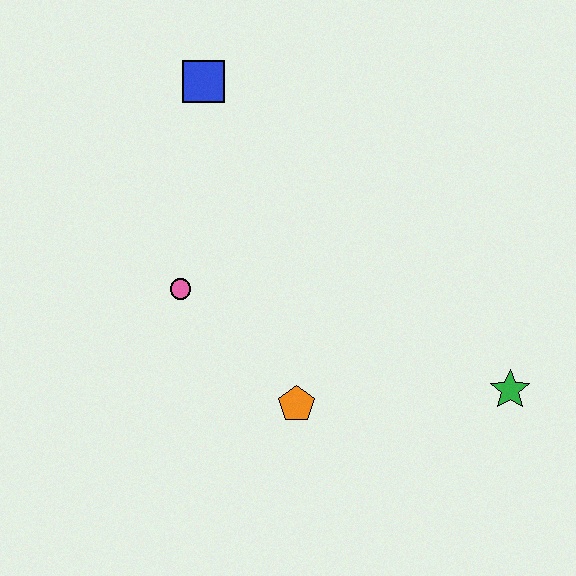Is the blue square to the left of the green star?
Yes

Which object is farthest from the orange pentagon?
The blue square is farthest from the orange pentagon.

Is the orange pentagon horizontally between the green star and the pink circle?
Yes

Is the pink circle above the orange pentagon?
Yes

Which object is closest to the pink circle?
The orange pentagon is closest to the pink circle.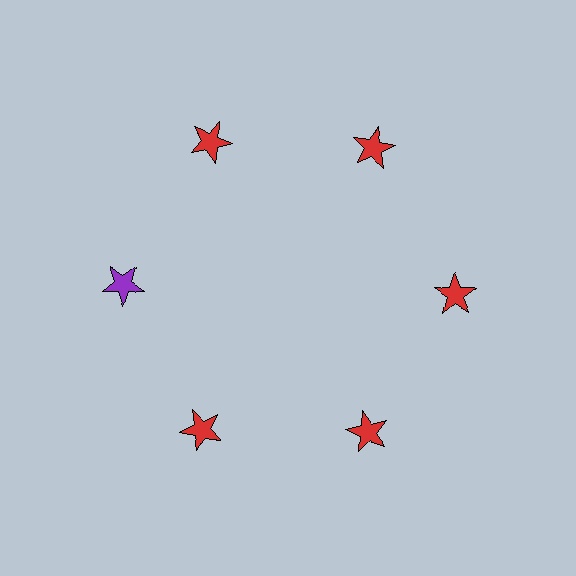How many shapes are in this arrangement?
There are 6 shapes arranged in a ring pattern.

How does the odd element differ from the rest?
It has a different color: purple instead of red.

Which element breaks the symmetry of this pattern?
The purple star at roughly the 9 o'clock position breaks the symmetry. All other shapes are red stars.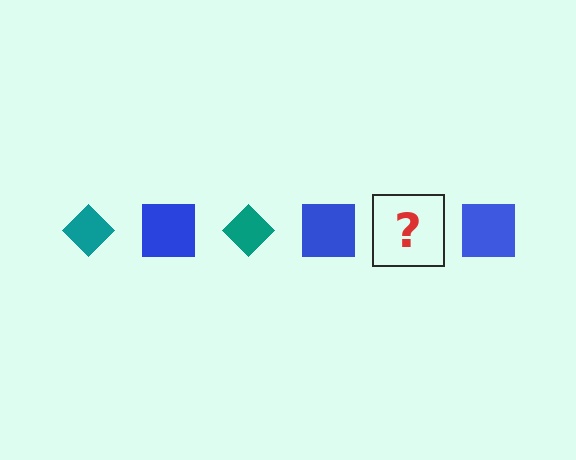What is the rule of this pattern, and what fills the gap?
The rule is that the pattern alternates between teal diamond and blue square. The gap should be filled with a teal diamond.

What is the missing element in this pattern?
The missing element is a teal diamond.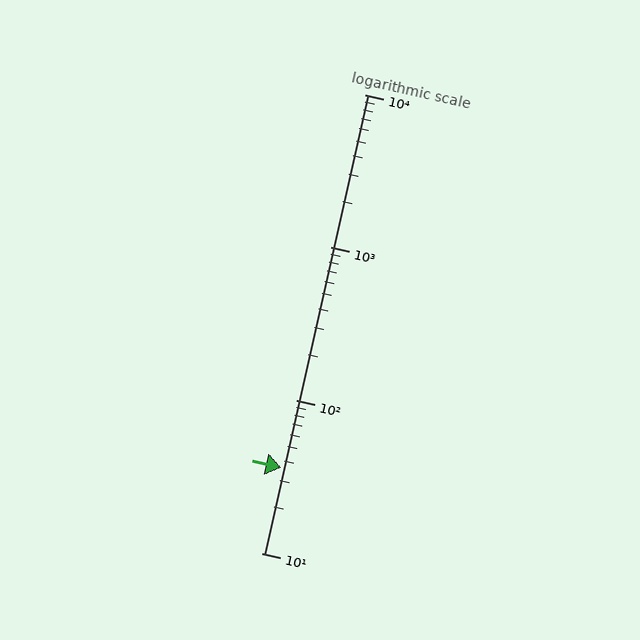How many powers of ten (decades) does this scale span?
The scale spans 3 decades, from 10 to 10000.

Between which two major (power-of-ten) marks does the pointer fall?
The pointer is between 10 and 100.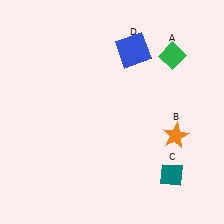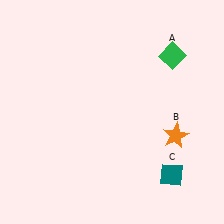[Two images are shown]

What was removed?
The blue square (D) was removed in Image 2.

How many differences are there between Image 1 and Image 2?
There is 1 difference between the two images.